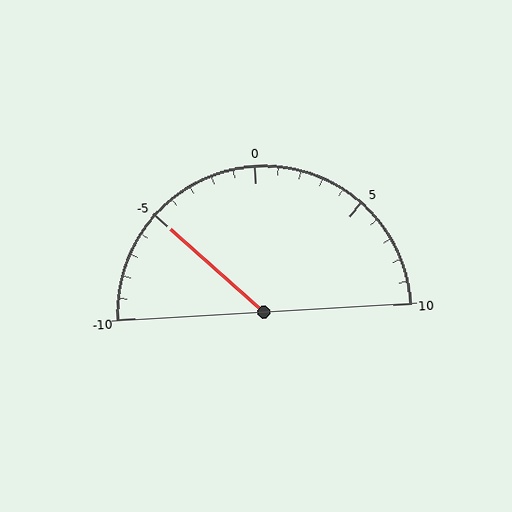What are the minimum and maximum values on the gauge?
The gauge ranges from -10 to 10.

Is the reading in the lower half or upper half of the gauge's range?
The reading is in the lower half of the range (-10 to 10).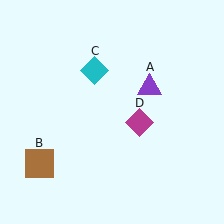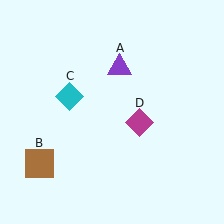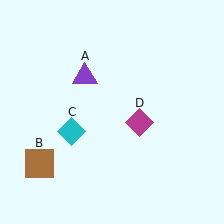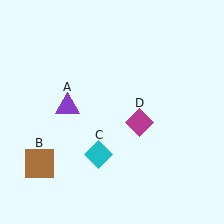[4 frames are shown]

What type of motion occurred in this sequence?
The purple triangle (object A), cyan diamond (object C) rotated counterclockwise around the center of the scene.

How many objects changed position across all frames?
2 objects changed position: purple triangle (object A), cyan diamond (object C).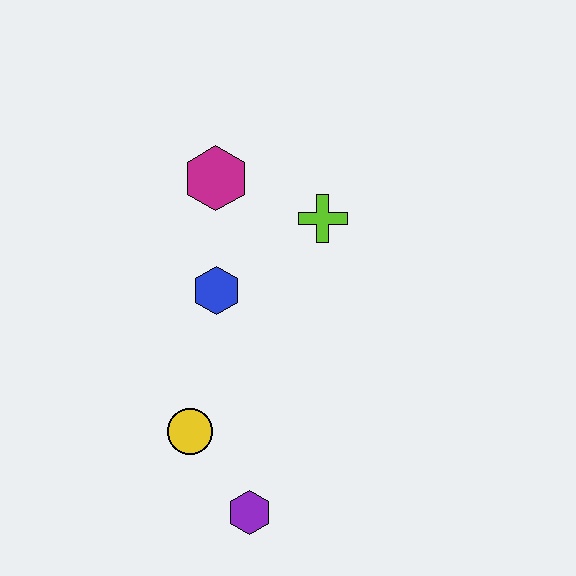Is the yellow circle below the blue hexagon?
Yes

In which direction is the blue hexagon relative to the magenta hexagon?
The blue hexagon is below the magenta hexagon.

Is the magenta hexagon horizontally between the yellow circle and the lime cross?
Yes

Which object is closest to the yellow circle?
The purple hexagon is closest to the yellow circle.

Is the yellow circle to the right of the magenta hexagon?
No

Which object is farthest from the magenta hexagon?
The purple hexagon is farthest from the magenta hexagon.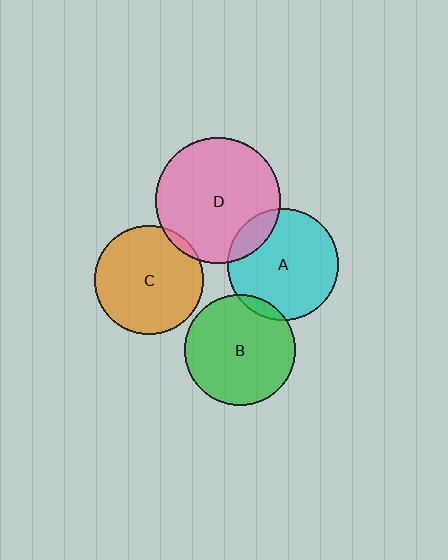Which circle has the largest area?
Circle D (pink).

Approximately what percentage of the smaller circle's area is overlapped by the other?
Approximately 15%.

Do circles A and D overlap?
Yes.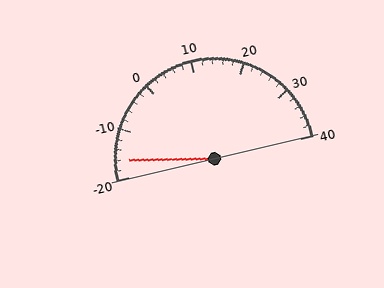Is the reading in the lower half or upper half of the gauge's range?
The reading is in the lower half of the range (-20 to 40).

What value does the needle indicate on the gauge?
The needle indicates approximately -16.